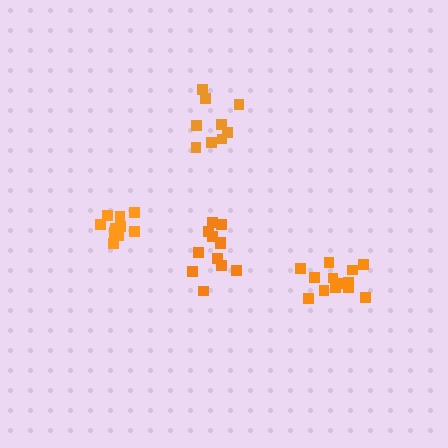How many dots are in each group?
Group 1: 14 dots, Group 2: 10 dots, Group 3: 9 dots, Group 4: 12 dots (45 total).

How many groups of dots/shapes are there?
There are 4 groups.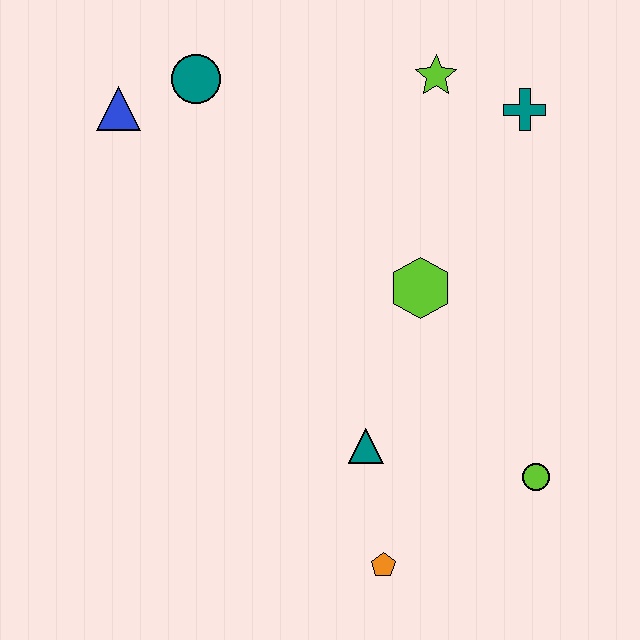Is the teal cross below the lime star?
Yes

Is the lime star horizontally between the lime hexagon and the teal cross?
Yes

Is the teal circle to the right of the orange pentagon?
No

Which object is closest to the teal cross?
The lime star is closest to the teal cross.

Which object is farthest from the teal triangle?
The blue triangle is farthest from the teal triangle.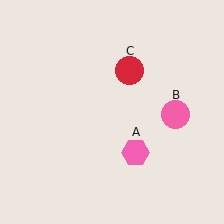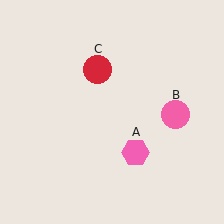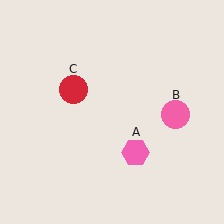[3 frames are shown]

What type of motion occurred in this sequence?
The red circle (object C) rotated counterclockwise around the center of the scene.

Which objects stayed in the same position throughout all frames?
Pink hexagon (object A) and pink circle (object B) remained stationary.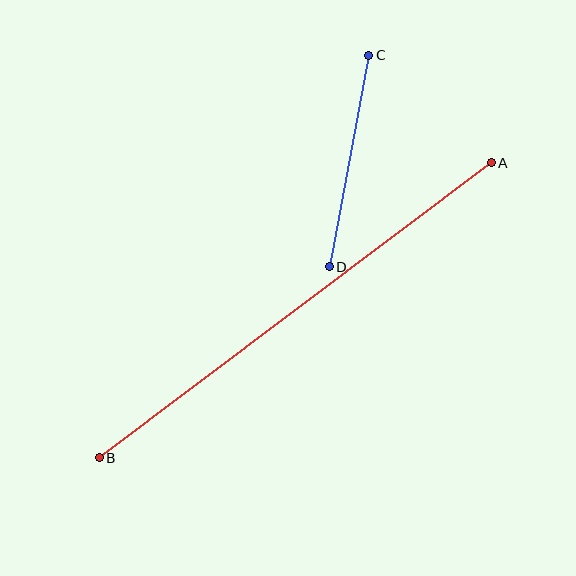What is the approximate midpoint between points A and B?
The midpoint is at approximately (295, 310) pixels.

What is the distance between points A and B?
The distance is approximately 491 pixels.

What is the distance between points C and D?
The distance is approximately 215 pixels.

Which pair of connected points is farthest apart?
Points A and B are farthest apart.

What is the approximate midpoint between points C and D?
The midpoint is at approximately (349, 161) pixels.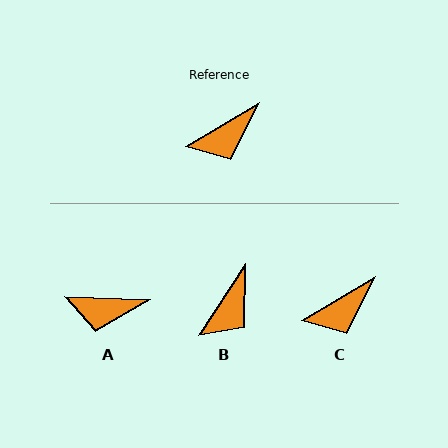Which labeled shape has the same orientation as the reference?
C.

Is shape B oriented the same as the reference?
No, it is off by about 26 degrees.